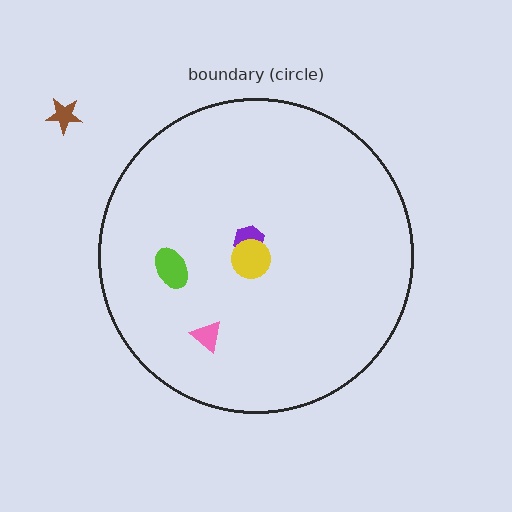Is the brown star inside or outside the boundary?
Outside.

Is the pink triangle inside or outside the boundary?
Inside.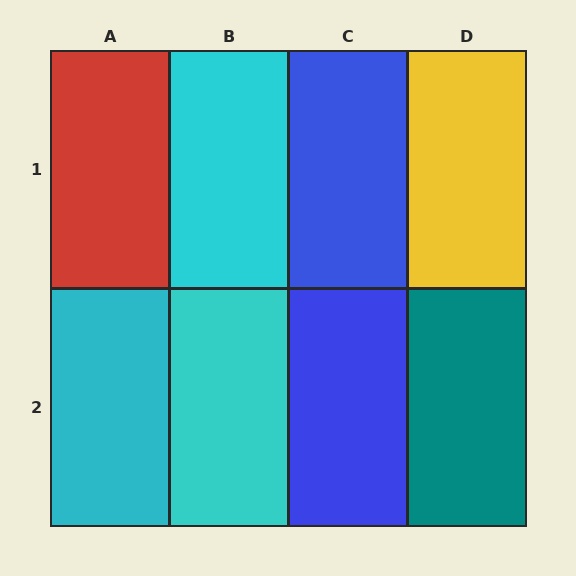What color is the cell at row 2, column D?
Teal.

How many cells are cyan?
3 cells are cyan.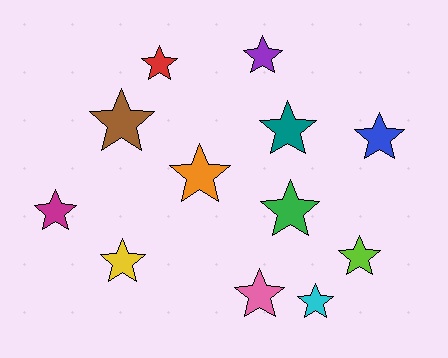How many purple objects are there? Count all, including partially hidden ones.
There is 1 purple object.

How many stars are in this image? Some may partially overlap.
There are 12 stars.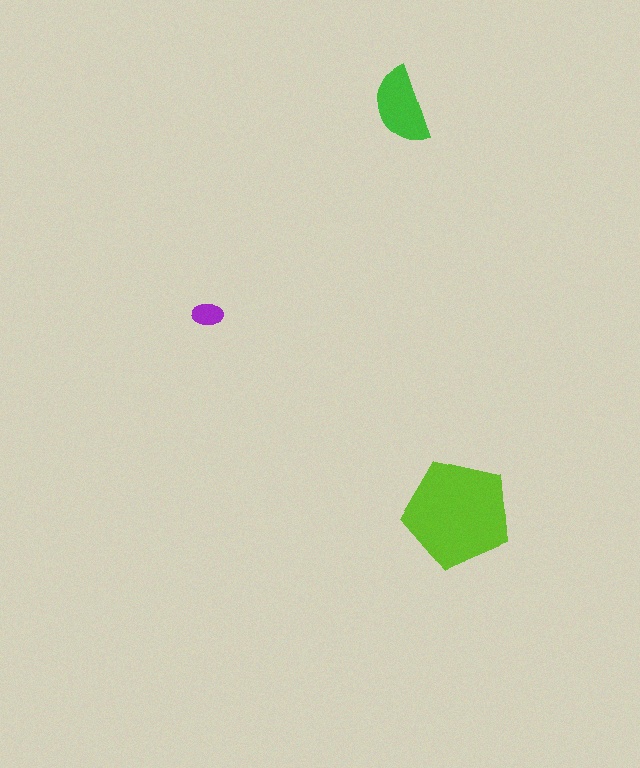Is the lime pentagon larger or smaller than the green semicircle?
Larger.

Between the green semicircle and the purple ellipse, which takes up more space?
The green semicircle.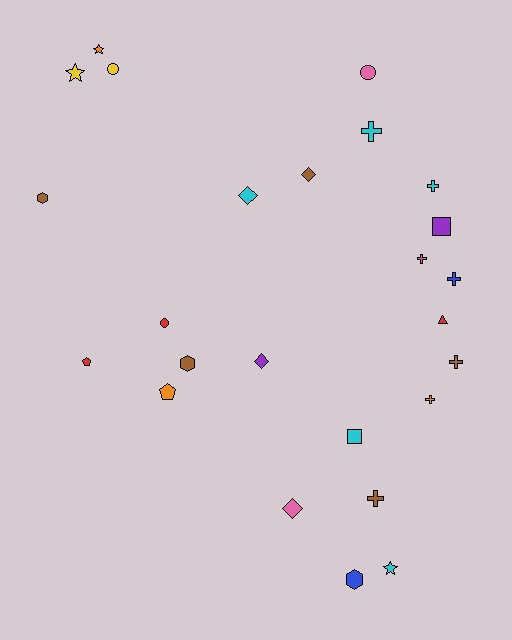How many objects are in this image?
There are 25 objects.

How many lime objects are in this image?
There are no lime objects.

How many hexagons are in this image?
There are 3 hexagons.